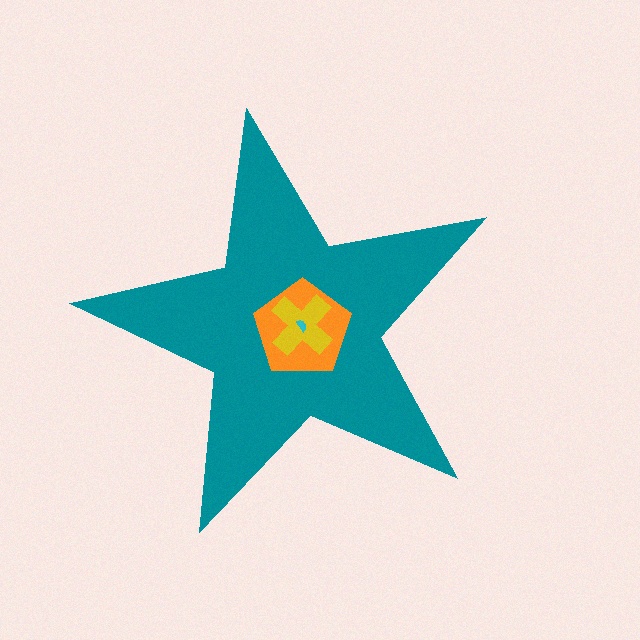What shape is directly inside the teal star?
The orange pentagon.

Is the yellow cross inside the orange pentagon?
Yes.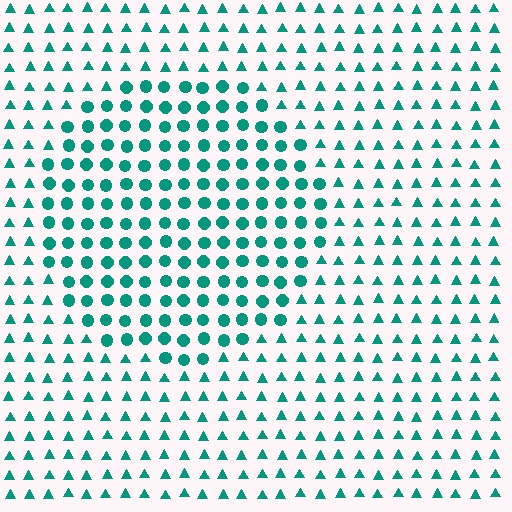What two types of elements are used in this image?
The image uses circles inside the circle region and triangles outside it.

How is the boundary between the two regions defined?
The boundary is defined by a change in element shape: circles inside vs. triangles outside. All elements share the same color and spacing.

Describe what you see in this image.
The image is filled with small teal elements arranged in a uniform grid. A circle-shaped region contains circles, while the surrounding area contains triangles. The boundary is defined purely by the change in element shape.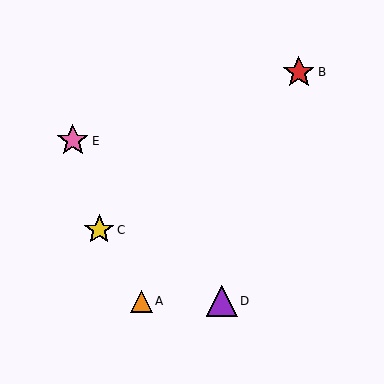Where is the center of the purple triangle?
The center of the purple triangle is at (222, 301).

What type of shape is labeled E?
Shape E is a pink star.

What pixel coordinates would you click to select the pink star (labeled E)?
Click at (73, 141) to select the pink star E.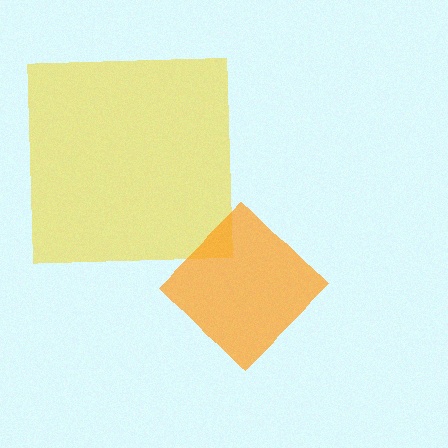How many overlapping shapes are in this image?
There are 2 overlapping shapes in the image.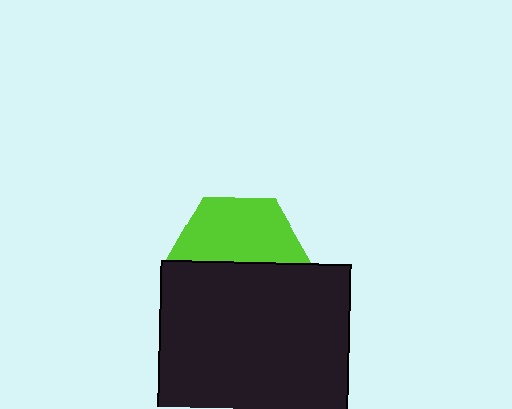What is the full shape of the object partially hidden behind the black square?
The partially hidden object is a lime hexagon.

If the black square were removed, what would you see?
You would see the complete lime hexagon.